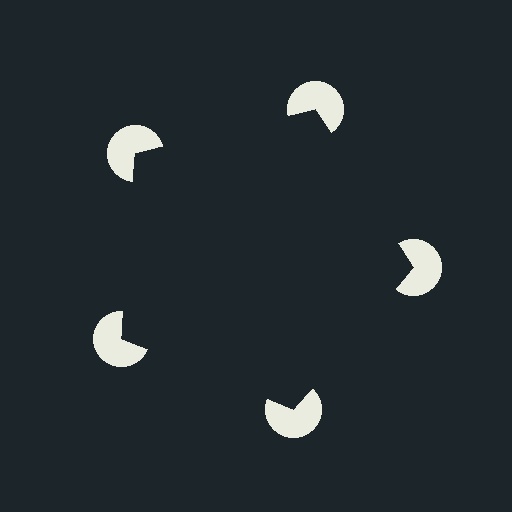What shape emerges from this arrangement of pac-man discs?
An illusory pentagon — its edges are inferred from the aligned wedge cuts in the pac-man discs, not physically drawn.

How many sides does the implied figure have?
5 sides.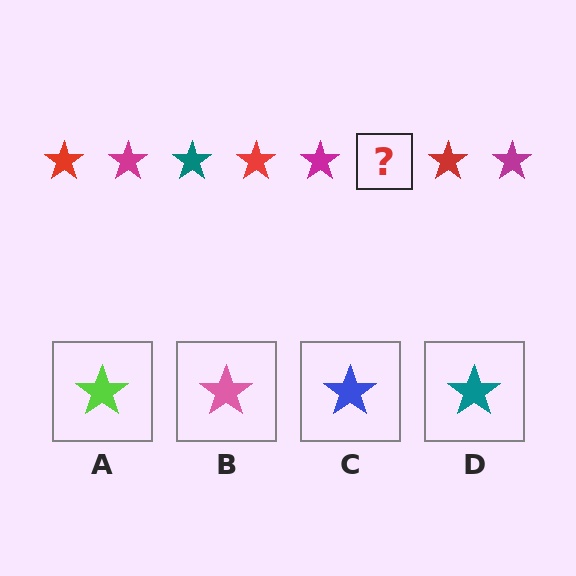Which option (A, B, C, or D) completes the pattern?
D.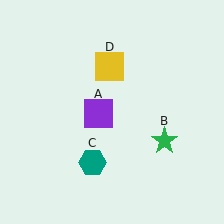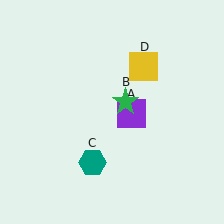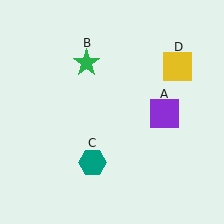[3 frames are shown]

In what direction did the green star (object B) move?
The green star (object B) moved up and to the left.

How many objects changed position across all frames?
3 objects changed position: purple square (object A), green star (object B), yellow square (object D).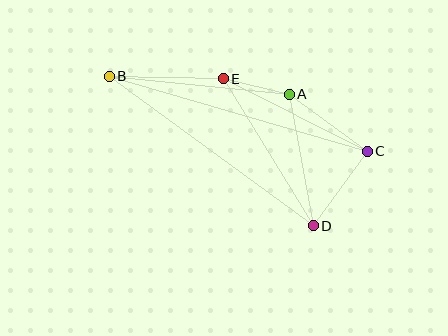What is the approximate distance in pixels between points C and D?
The distance between C and D is approximately 92 pixels.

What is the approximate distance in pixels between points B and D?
The distance between B and D is approximately 253 pixels.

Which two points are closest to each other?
Points A and E are closest to each other.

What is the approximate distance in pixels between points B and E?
The distance between B and E is approximately 114 pixels.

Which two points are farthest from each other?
Points B and C are farthest from each other.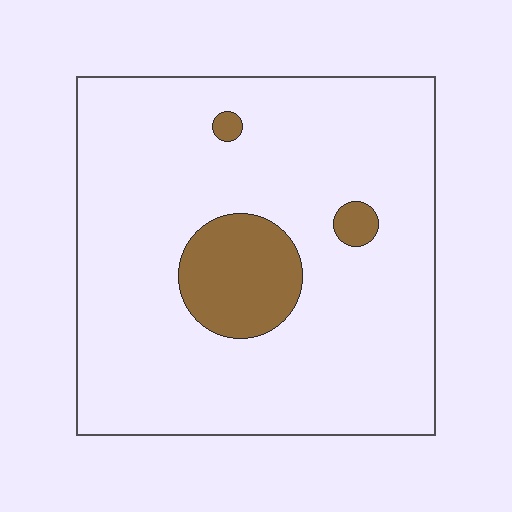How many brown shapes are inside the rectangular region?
3.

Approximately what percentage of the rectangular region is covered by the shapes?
Approximately 10%.